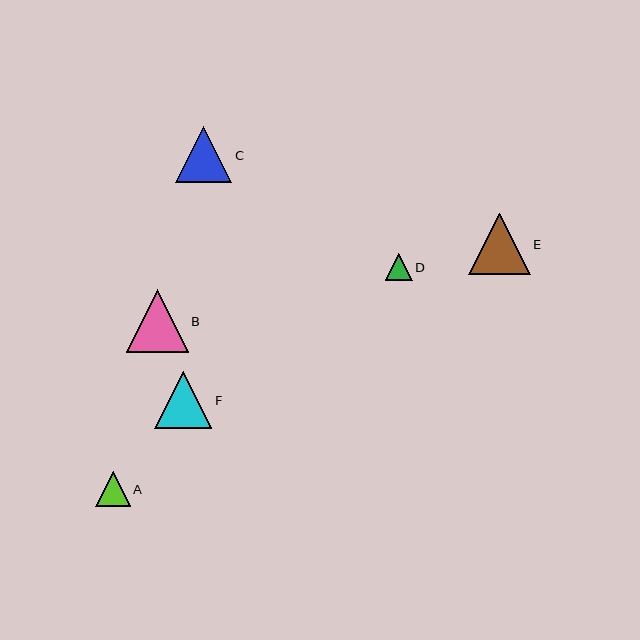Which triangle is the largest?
Triangle B is the largest with a size of approximately 62 pixels.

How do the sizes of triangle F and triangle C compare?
Triangle F and triangle C are approximately the same size.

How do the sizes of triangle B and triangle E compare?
Triangle B and triangle E are approximately the same size.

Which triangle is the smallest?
Triangle D is the smallest with a size of approximately 27 pixels.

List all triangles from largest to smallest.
From largest to smallest: B, E, F, C, A, D.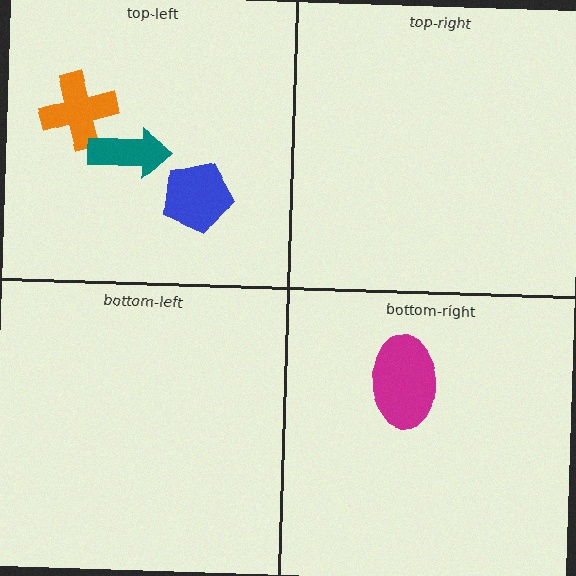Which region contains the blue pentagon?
The top-left region.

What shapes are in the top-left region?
The orange cross, the blue pentagon, the teal arrow.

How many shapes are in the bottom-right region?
1.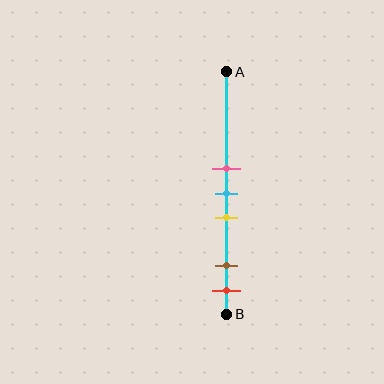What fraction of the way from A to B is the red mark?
The red mark is approximately 90% (0.9) of the way from A to B.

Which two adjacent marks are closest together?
The pink and cyan marks are the closest adjacent pair.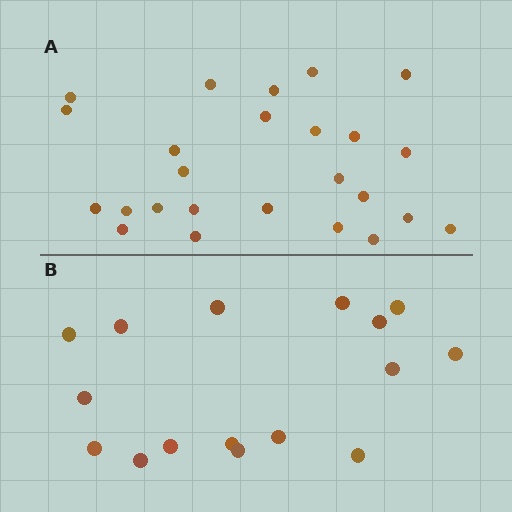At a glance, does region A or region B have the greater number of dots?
Region A (the top region) has more dots.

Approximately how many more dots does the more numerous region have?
Region A has roughly 8 or so more dots than region B.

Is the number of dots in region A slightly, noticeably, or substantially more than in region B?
Region A has substantially more. The ratio is roughly 1.6 to 1.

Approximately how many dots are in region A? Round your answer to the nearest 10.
About 20 dots. (The exact count is 25, which rounds to 20.)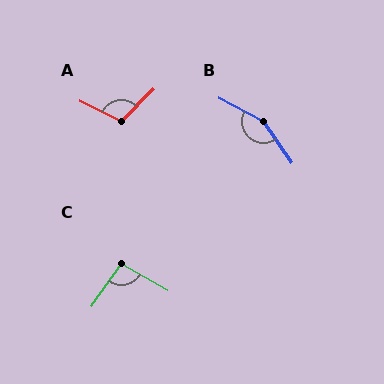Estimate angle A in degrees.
Approximately 108 degrees.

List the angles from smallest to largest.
C (96°), A (108°), B (153°).